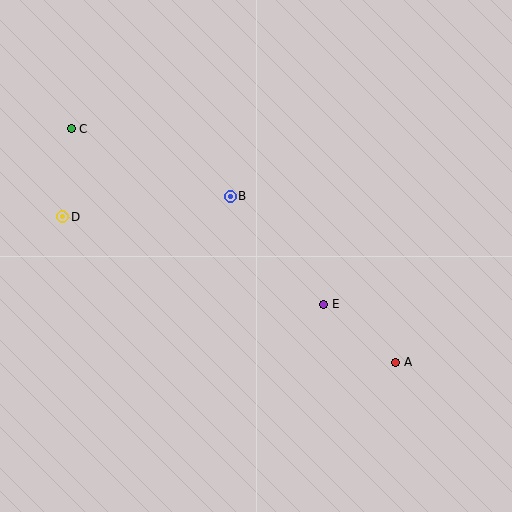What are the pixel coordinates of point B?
Point B is at (230, 196).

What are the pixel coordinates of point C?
Point C is at (71, 129).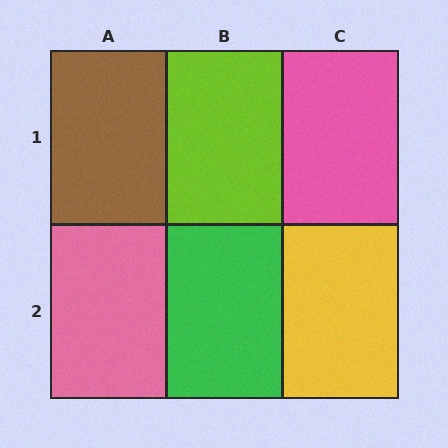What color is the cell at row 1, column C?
Pink.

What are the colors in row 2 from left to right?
Pink, green, yellow.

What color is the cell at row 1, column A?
Brown.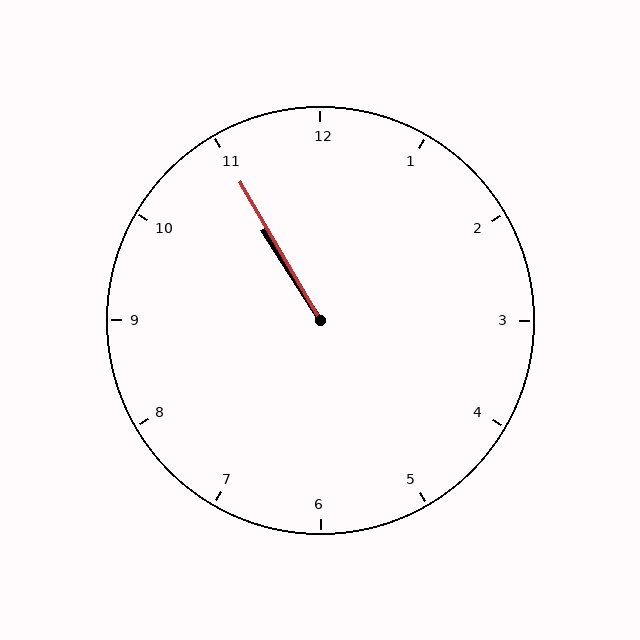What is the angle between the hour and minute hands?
Approximately 2 degrees.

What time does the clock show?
10:55.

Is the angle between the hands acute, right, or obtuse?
It is acute.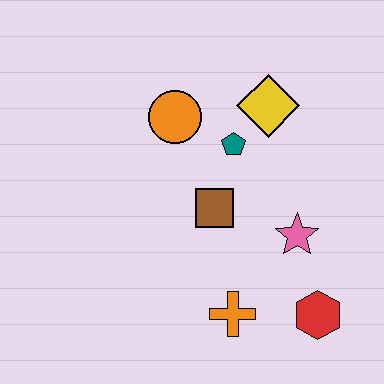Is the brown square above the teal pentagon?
No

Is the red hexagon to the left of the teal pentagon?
No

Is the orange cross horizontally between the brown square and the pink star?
Yes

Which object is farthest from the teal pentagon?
The red hexagon is farthest from the teal pentagon.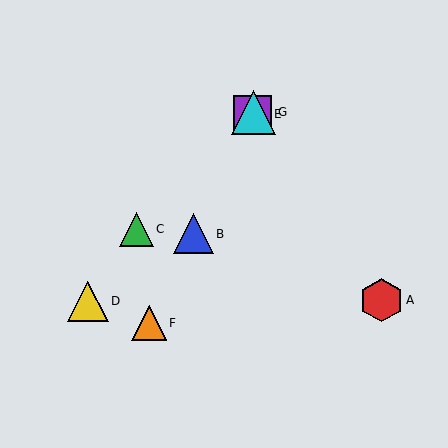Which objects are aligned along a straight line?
Objects B, E, F, G are aligned along a straight line.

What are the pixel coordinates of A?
Object A is at (381, 300).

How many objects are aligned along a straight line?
4 objects (B, E, F, G) are aligned along a straight line.